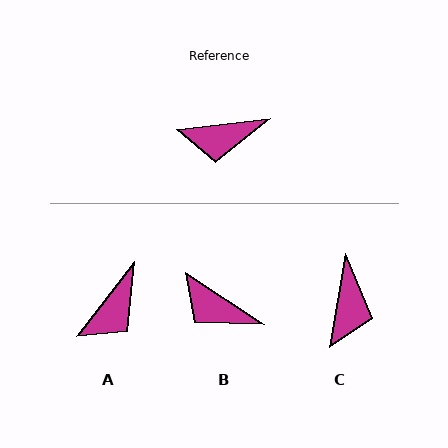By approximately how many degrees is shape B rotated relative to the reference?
Approximately 40 degrees clockwise.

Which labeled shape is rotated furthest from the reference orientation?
C, about 74 degrees away.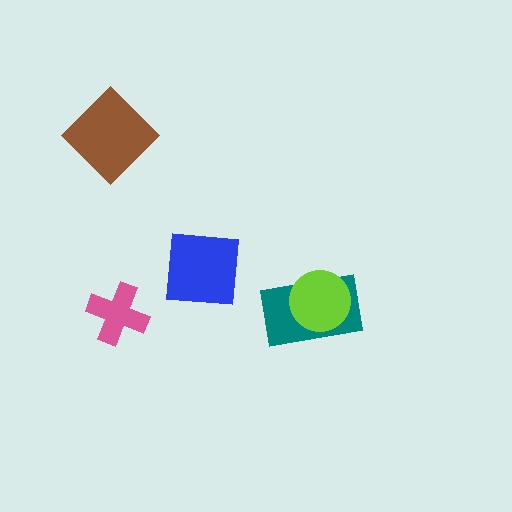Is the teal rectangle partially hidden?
Yes, it is partially covered by another shape.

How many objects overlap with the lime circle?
1 object overlaps with the lime circle.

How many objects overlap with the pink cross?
0 objects overlap with the pink cross.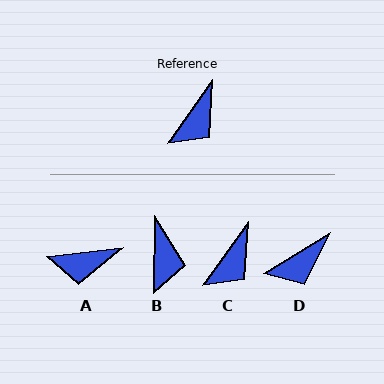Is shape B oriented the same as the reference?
No, it is off by about 35 degrees.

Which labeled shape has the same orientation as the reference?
C.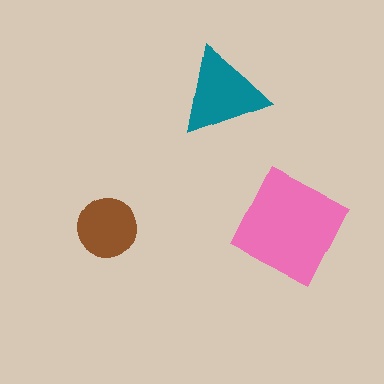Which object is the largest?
The pink square.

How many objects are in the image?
There are 3 objects in the image.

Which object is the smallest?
The brown circle.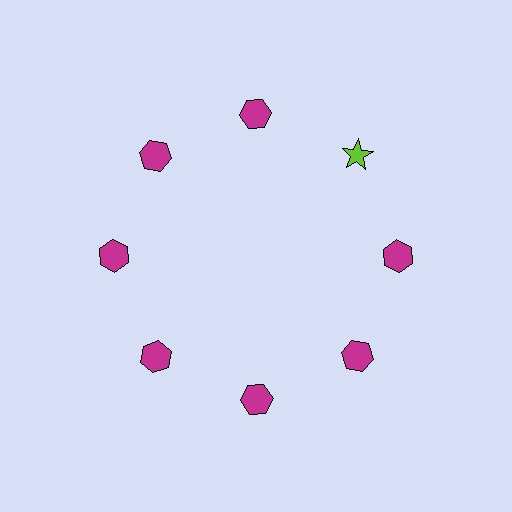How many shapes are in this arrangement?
There are 8 shapes arranged in a ring pattern.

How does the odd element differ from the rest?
It differs in both color (lime instead of magenta) and shape (star instead of hexagon).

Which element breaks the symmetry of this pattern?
The lime star at roughly the 2 o'clock position breaks the symmetry. All other shapes are magenta hexagons.